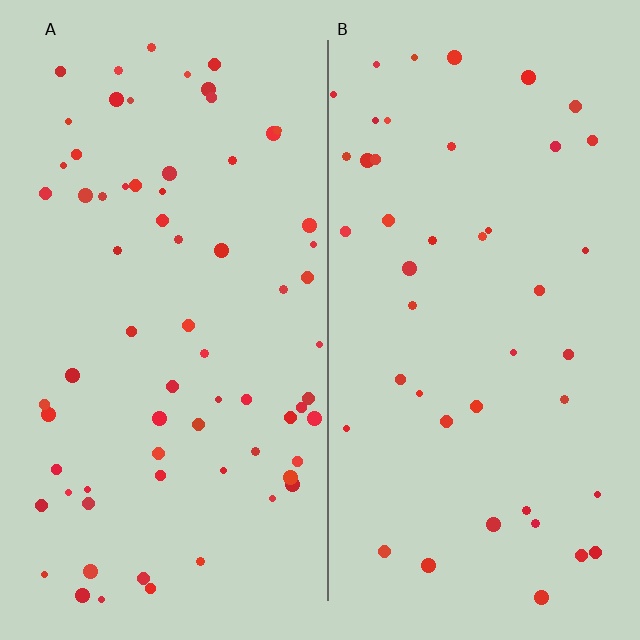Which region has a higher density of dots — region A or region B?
A (the left).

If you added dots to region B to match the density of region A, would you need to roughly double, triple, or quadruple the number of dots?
Approximately double.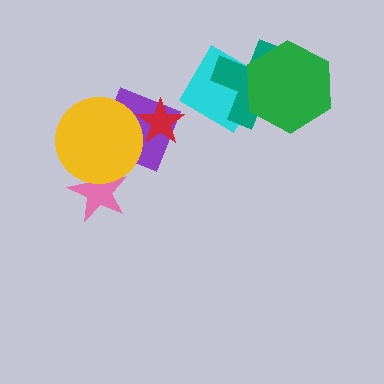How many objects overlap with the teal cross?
2 objects overlap with the teal cross.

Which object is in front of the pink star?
The yellow circle is in front of the pink star.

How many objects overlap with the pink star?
1 object overlaps with the pink star.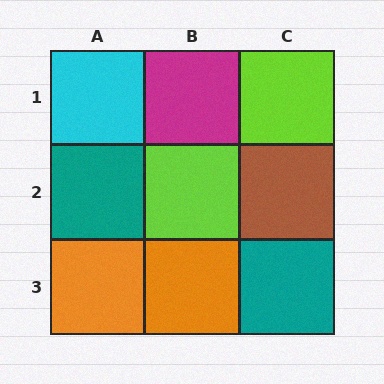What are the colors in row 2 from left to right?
Teal, lime, brown.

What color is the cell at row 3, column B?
Orange.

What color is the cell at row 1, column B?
Magenta.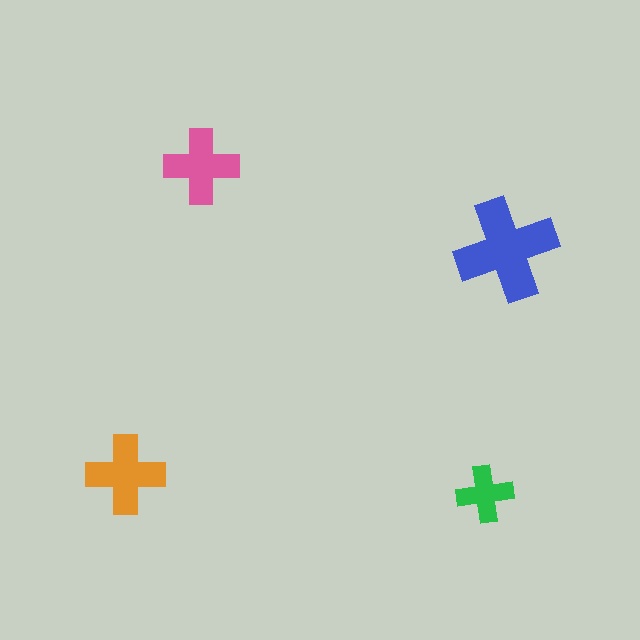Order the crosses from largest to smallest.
the blue one, the orange one, the pink one, the green one.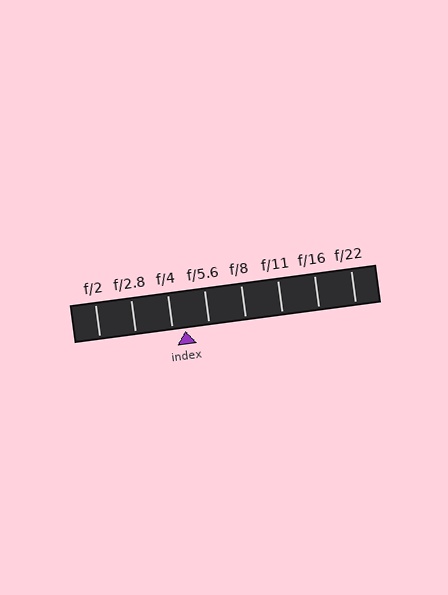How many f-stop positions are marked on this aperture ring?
There are 8 f-stop positions marked.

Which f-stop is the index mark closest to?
The index mark is closest to f/4.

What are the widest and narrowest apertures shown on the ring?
The widest aperture shown is f/2 and the narrowest is f/22.